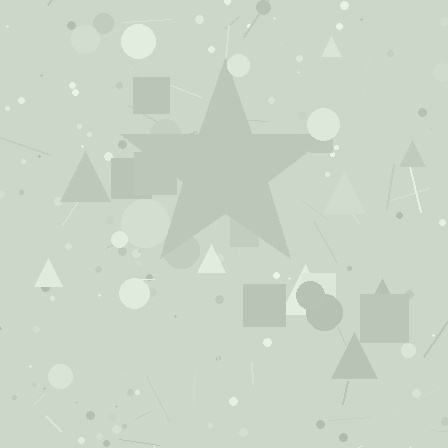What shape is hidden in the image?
A star is hidden in the image.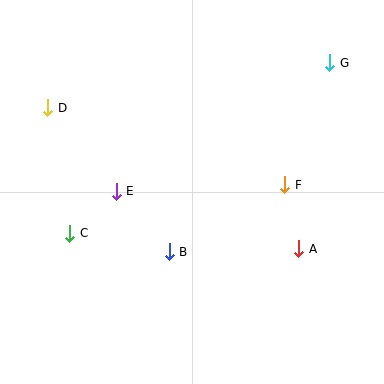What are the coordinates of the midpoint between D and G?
The midpoint between D and G is at (189, 85).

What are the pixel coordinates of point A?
Point A is at (299, 249).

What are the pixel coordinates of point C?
Point C is at (70, 233).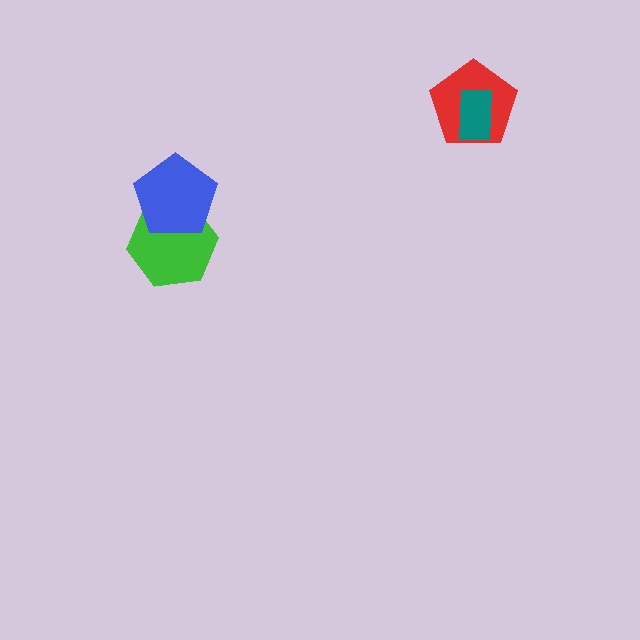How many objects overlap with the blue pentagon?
1 object overlaps with the blue pentagon.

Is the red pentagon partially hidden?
Yes, it is partially covered by another shape.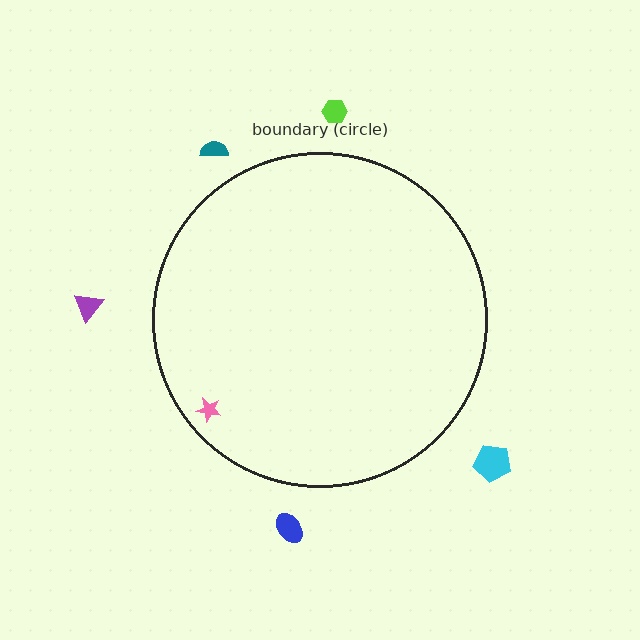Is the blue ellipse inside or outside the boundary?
Outside.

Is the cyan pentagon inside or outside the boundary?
Outside.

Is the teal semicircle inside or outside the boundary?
Outside.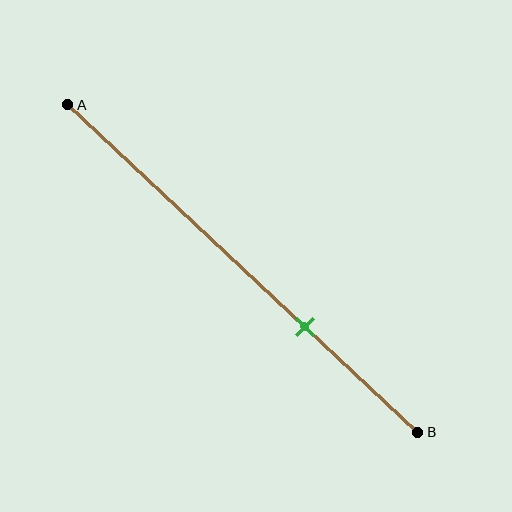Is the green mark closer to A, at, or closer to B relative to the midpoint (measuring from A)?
The green mark is closer to point B than the midpoint of segment AB.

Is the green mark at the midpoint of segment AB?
No, the mark is at about 70% from A, not at the 50% midpoint.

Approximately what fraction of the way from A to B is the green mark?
The green mark is approximately 70% of the way from A to B.